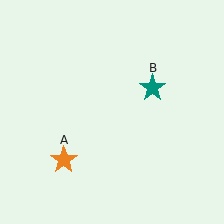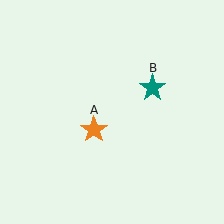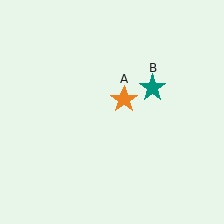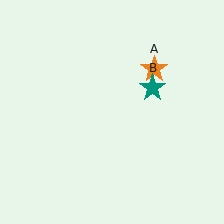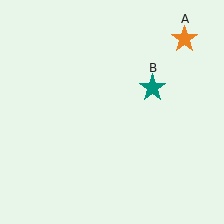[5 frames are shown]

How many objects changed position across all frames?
1 object changed position: orange star (object A).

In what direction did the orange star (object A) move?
The orange star (object A) moved up and to the right.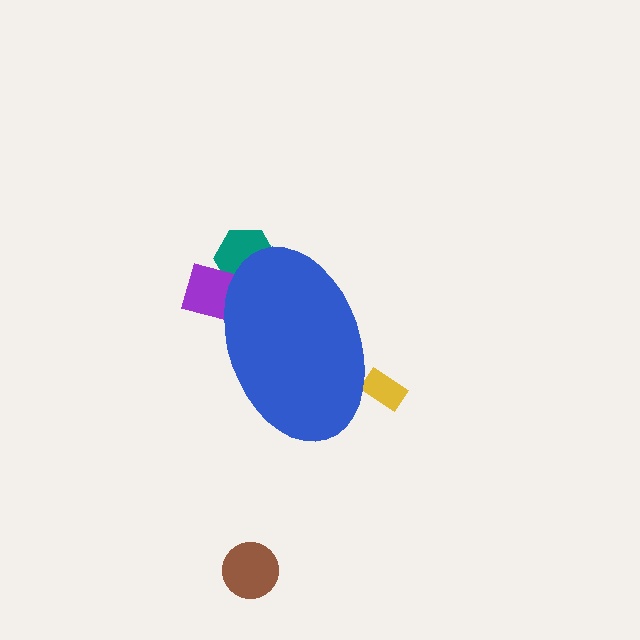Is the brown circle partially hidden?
No, the brown circle is fully visible.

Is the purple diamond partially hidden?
Yes, the purple diamond is partially hidden behind the blue ellipse.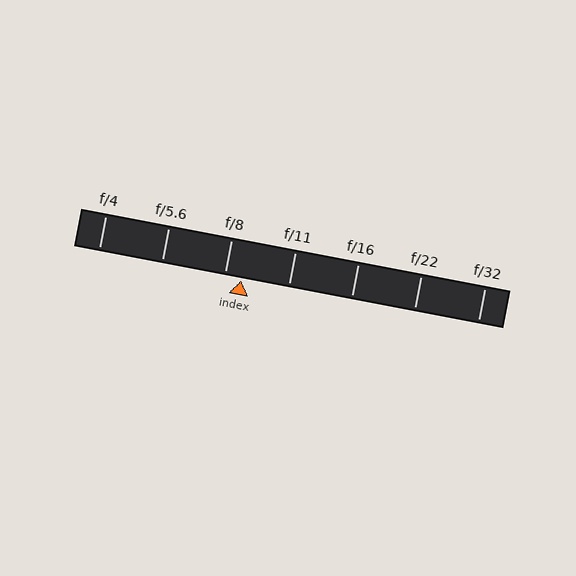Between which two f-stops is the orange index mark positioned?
The index mark is between f/8 and f/11.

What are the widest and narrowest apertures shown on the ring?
The widest aperture shown is f/4 and the narrowest is f/32.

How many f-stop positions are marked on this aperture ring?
There are 7 f-stop positions marked.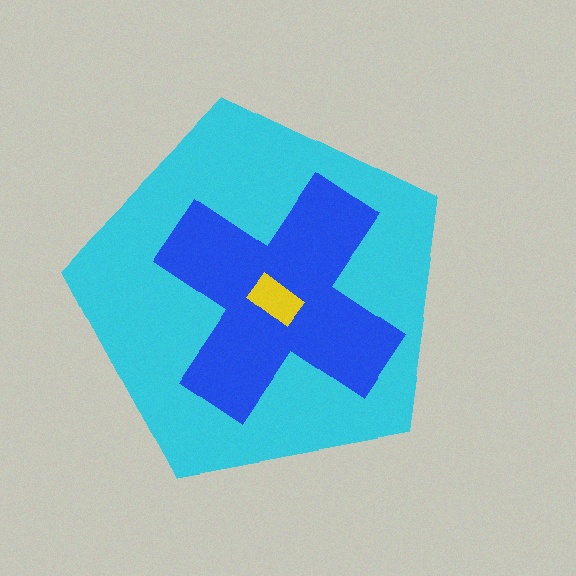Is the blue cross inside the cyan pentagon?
Yes.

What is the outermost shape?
The cyan pentagon.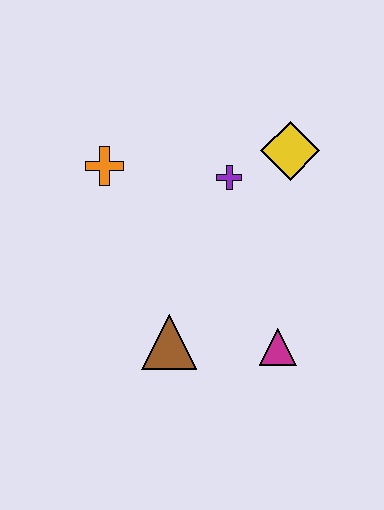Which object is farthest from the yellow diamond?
The brown triangle is farthest from the yellow diamond.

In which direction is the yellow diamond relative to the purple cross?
The yellow diamond is to the right of the purple cross.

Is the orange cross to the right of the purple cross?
No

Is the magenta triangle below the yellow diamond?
Yes